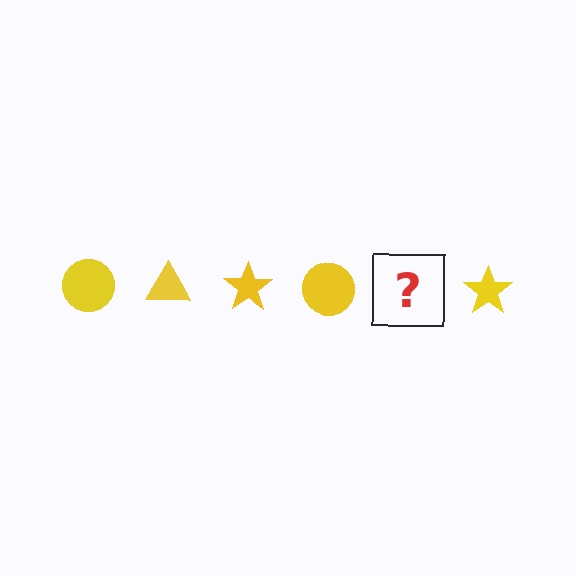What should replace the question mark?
The question mark should be replaced with a yellow triangle.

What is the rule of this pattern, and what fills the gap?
The rule is that the pattern cycles through circle, triangle, star shapes in yellow. The gap should be filled with a yellow triangle.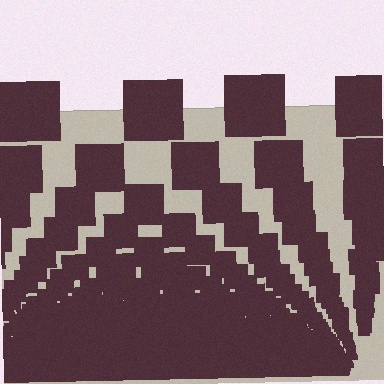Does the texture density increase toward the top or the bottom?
Density increases toward the bottom.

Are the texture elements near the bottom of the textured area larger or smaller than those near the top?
Smaller. The gradient is inverted — elements near the bottom are smaller and denser.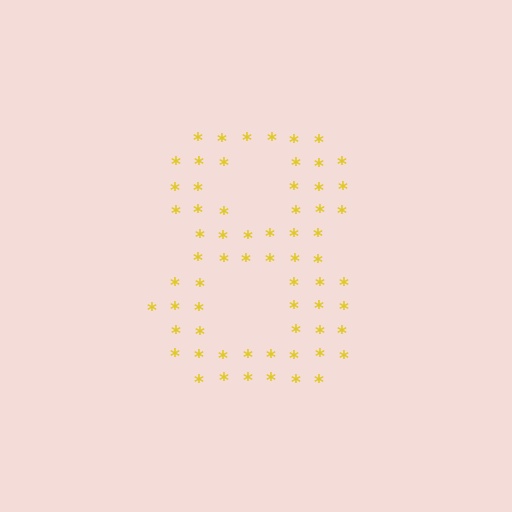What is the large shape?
The large shape is the digit 8.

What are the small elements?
The small elements are asterisks.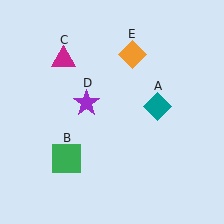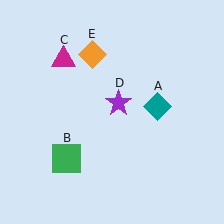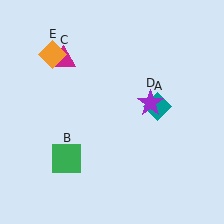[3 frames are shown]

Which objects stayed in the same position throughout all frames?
Teal diamond (object A) and green square (object B) and magenta triangle (object C) remained stationary.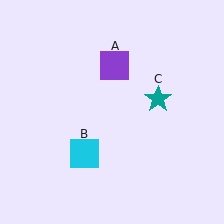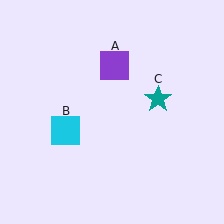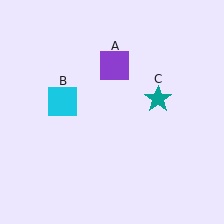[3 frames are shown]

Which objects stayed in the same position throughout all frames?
Purple square (object A) and teal star (object C) remained stationary.